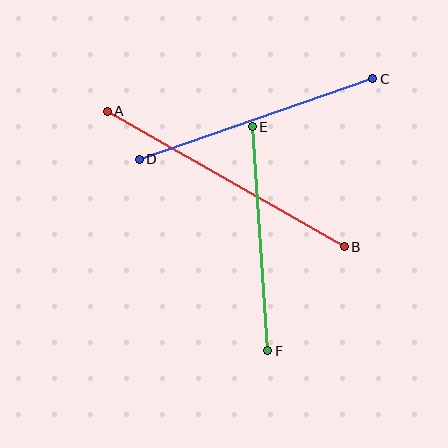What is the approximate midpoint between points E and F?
The midpoint is at approximately (260, 239) pixels.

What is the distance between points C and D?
The distance is approximately 247 pixels.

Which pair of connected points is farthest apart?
Points A and B are farthest apart.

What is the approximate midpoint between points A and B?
The midpoint is at approximately (226, 179) pixels.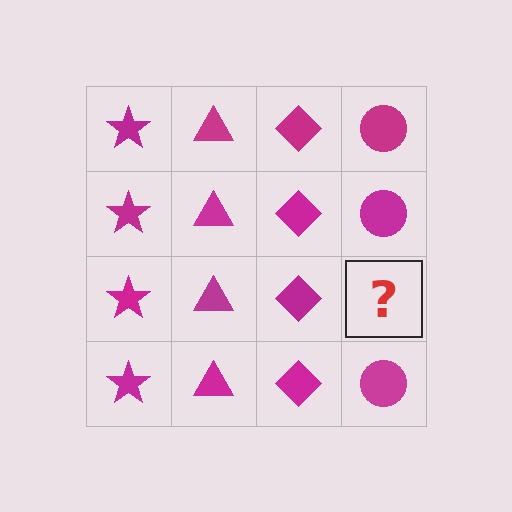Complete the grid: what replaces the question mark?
The question mark should be replaced with a magenta circle.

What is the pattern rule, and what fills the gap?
The rule is that each column has a consistent shape. The gap should be filled with a magenta circle.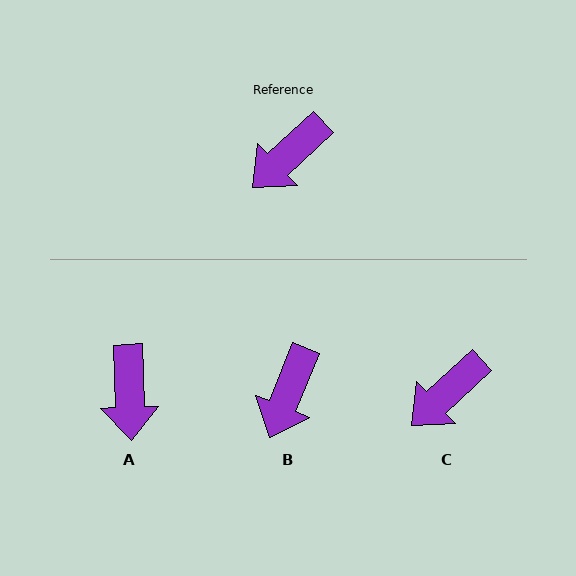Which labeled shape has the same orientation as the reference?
C.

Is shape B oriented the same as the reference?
No, it is off by about 25 degrees.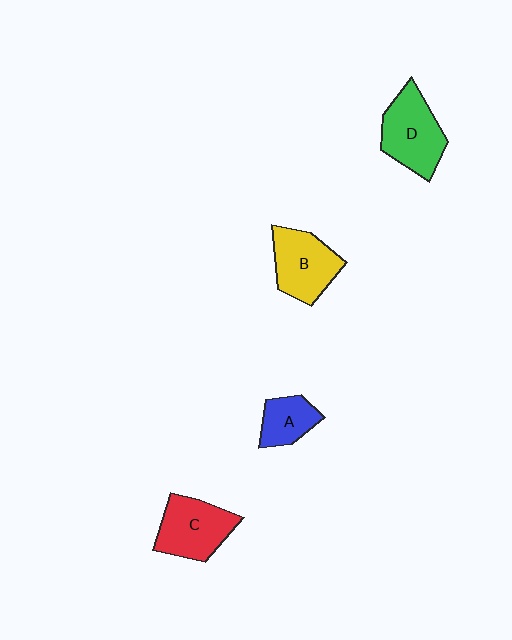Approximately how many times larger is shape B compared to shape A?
Approximately 1.6 times.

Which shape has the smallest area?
Shape A (blue).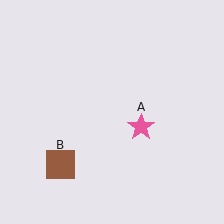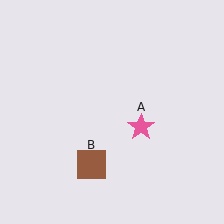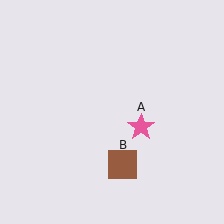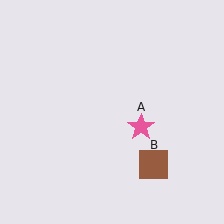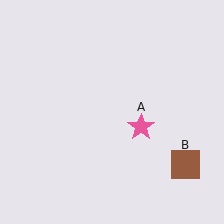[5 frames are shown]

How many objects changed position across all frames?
1 object changed position: brown square (object B).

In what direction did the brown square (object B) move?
The brown square (object B) moved right.